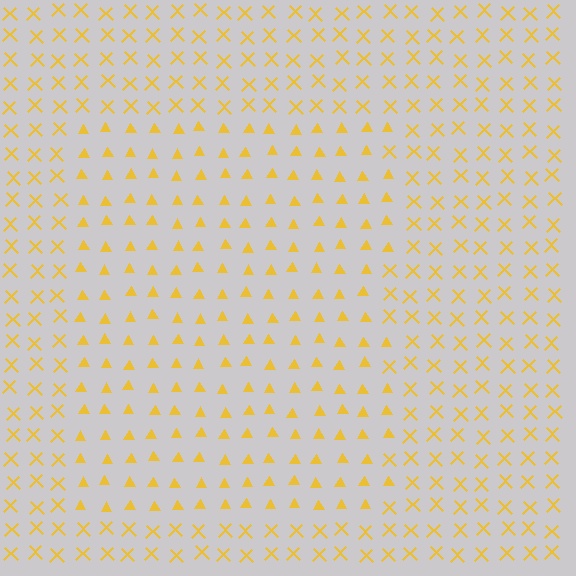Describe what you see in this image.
The image is filled with small yellow elements arranged in a uniform grid. A rectangle-shaped region contains triangles, while the surrounding area contains X marks. The boundary is defined purely by the change in element shape.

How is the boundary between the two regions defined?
The boundary is defined by a change in element shape: triangles inside vs. X marks outside. All elements share the same color and spacing.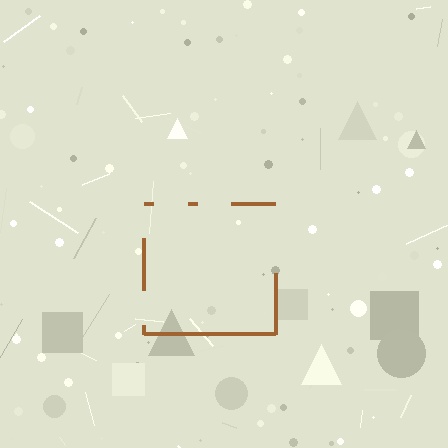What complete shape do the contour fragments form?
The contour fragments form a square.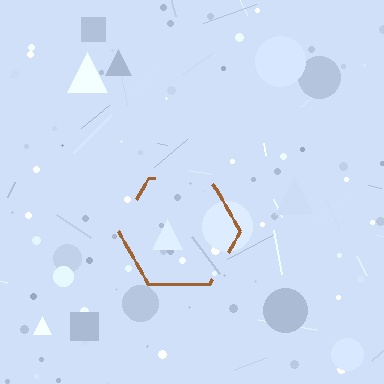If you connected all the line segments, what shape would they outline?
They would outline a hexagon.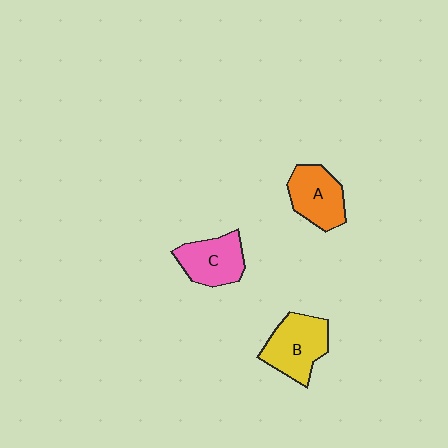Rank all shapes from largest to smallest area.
From largest to smallest: B (yellow), A (orange), C (pink).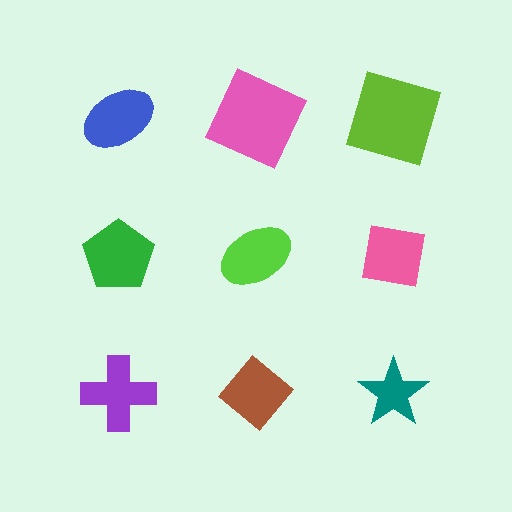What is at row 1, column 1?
A blue ellipse.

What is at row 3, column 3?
A teal star.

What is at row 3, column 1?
A purple cross.